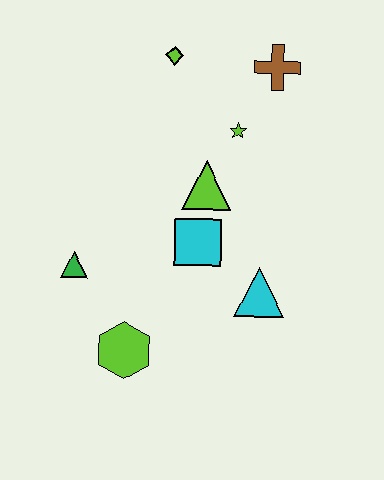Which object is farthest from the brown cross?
The lime hexagon is farthest from the brown cross.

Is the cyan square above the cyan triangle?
Yes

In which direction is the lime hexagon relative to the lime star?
The lime hexagon is below the lime star.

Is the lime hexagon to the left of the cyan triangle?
Yes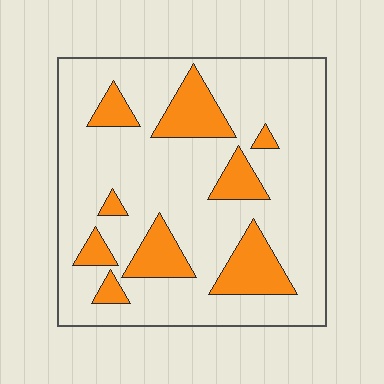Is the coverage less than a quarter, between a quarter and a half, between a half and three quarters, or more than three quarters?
Less than a quarter.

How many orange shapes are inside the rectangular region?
9.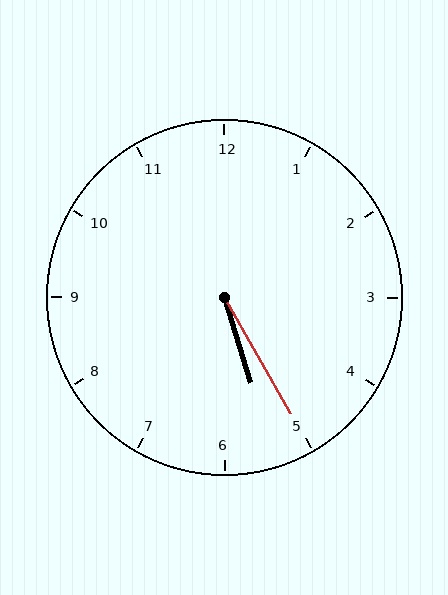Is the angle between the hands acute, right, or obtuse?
It is acute.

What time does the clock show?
5:25.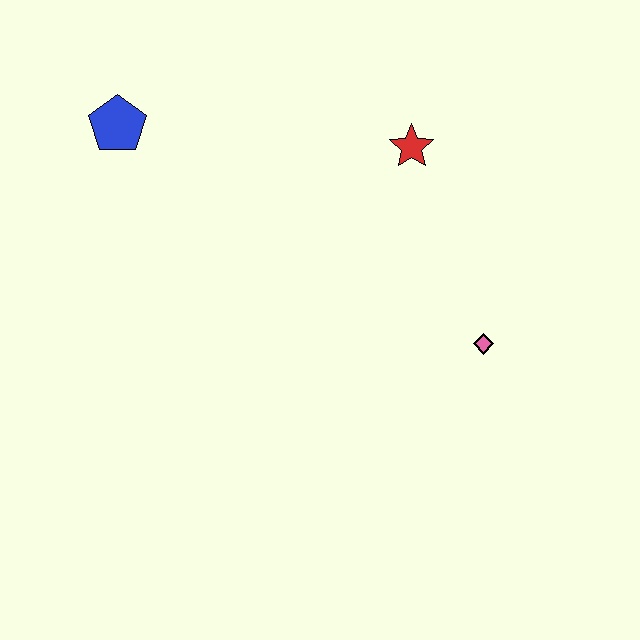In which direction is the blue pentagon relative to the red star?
The blue pentagon is to the left of the red star.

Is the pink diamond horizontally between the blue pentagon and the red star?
No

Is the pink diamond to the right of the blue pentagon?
Yes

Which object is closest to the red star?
The pink diamond is closest to the red star.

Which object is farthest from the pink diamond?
The blue pentagon is farthest from the pink diamond.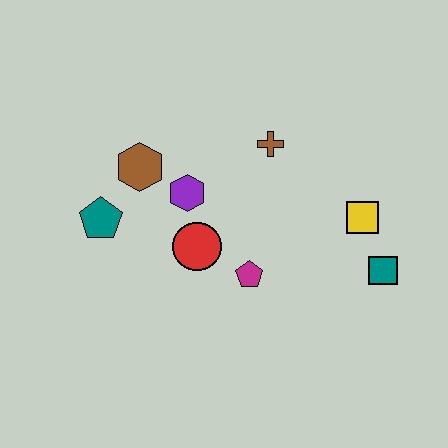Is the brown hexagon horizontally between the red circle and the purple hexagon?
No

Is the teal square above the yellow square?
No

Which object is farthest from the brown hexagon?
The teal square is farthest from the brown hexagon.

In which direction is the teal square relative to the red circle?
The teal square is to the right of the red circle.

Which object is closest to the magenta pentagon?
The red circle is closest to the magenta pentagon.